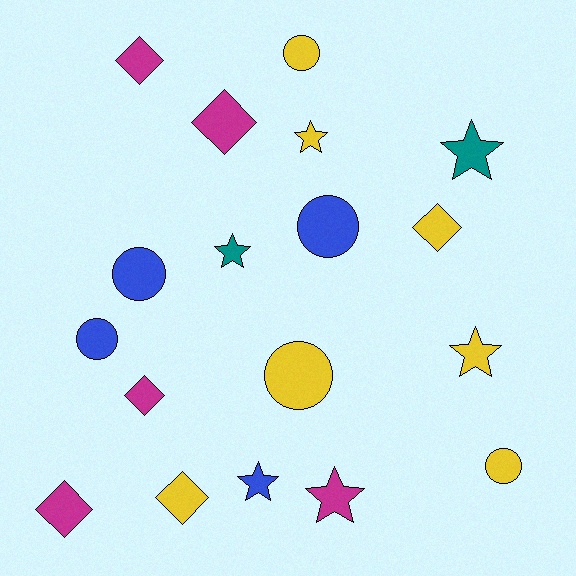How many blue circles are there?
There are 3 blue circles.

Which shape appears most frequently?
Diamond, with 6 objects.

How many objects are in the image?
There are 18 objects.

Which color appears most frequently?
Yellow, with 7 objects.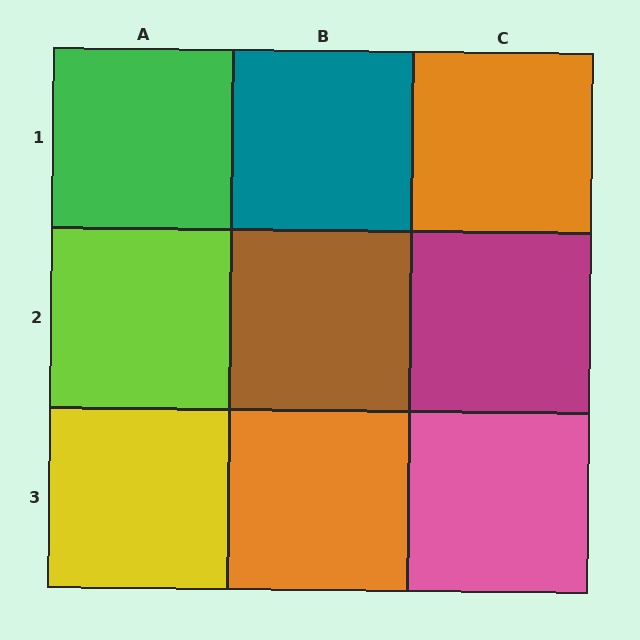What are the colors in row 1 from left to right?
Green, teal, orange.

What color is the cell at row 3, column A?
Yellow.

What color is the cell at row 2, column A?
Lime.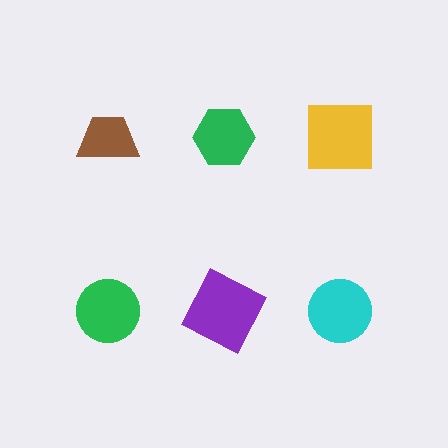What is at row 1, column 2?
A green hexagon.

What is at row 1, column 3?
A yellow square.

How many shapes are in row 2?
3 shapes.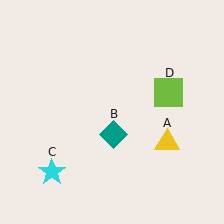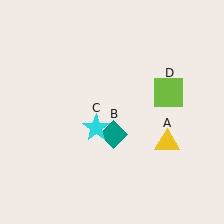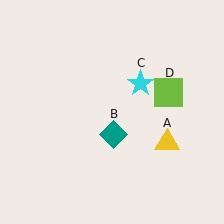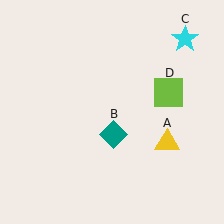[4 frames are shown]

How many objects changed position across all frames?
1 object changed position: cyan star (object C).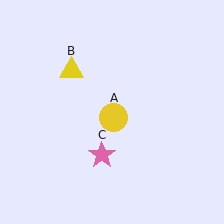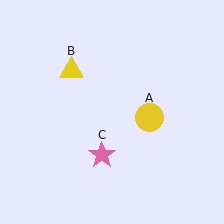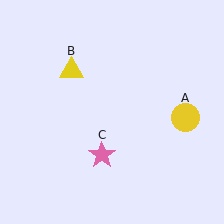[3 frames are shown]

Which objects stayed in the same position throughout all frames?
Yellow triangle (object B) and pink star (object C) remained stationary.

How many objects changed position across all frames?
1 object changed position: yellow circle (object A).